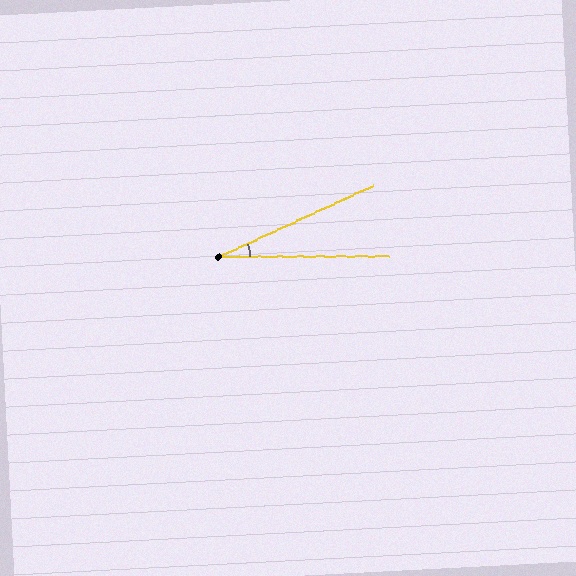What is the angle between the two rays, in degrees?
Approximately 24 degrees.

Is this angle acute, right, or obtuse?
It is acute.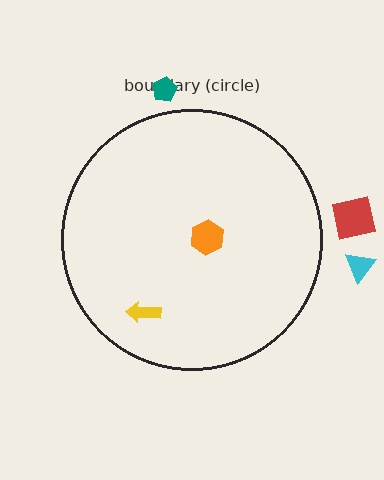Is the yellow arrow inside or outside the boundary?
Inside.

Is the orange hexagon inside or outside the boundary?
Inside.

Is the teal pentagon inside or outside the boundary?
Outside.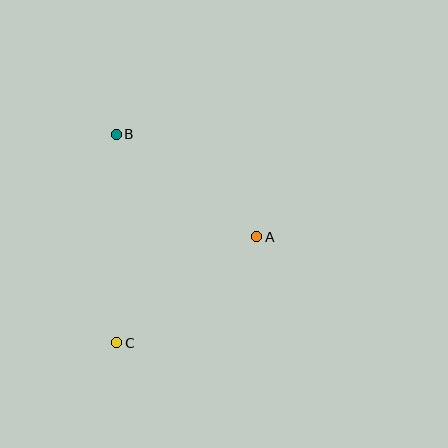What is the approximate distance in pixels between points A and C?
The distance between A and C is approximately 175 pixels.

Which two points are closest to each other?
Points A and B are closest to each other.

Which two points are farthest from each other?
Points B and C are farthest from each other.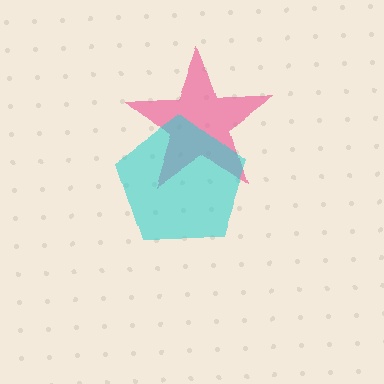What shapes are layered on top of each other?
The layered shapes are: a pink star, a cyan pentagon.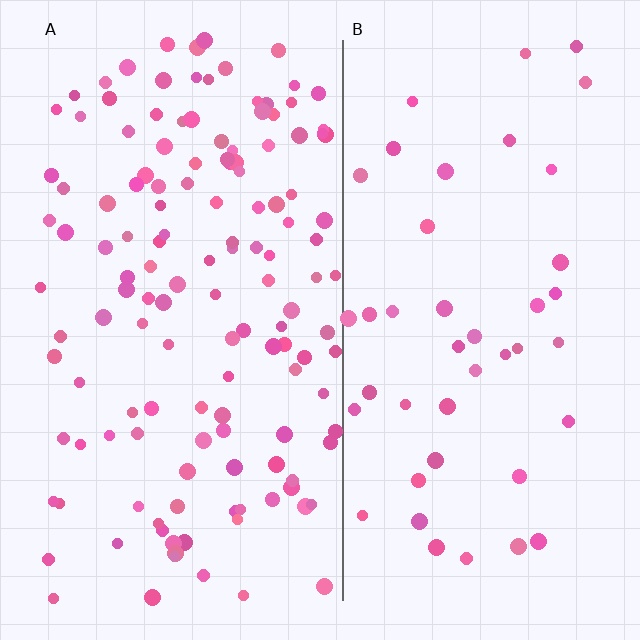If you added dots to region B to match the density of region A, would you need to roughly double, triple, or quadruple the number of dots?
Approximately triple.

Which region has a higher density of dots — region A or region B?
A (the left).